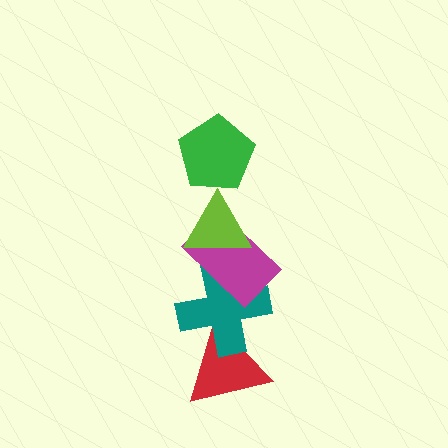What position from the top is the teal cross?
The teal cross is 4th from the top.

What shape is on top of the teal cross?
The magenta rectangle is on top of the teal cross.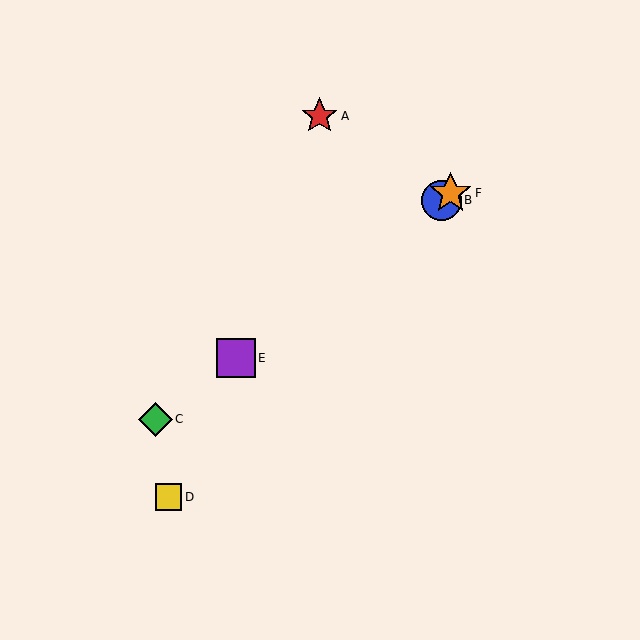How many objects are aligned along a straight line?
4 objects (B, C, E, F) are aligned along a straight line.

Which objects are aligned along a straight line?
Objects B, C, E, F are aligned along a straight line.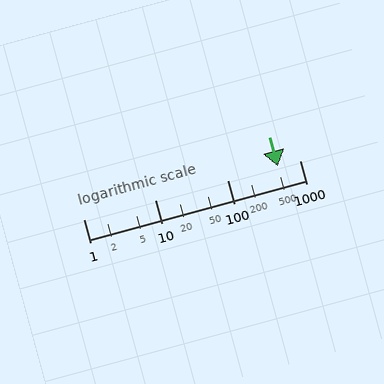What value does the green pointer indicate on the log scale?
The pointer indicates approximately 500.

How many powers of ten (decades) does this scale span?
The scale spans 3 decades, from 1 to 1000.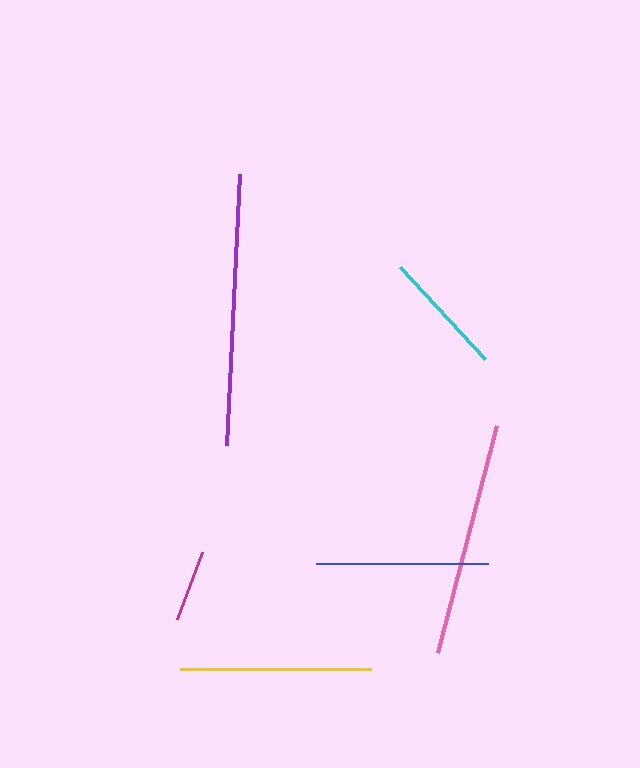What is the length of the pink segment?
The pink segment is approximately 235 pixels long.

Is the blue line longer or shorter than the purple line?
The purple line is longer than the blue line.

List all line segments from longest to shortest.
From longest to shortest: purple, pink, yellow, blue, cyan, magenta.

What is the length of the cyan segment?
The cyan segment is approximately 125 pixels long.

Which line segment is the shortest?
The magenta line is the shortest at approximately 71 pixels.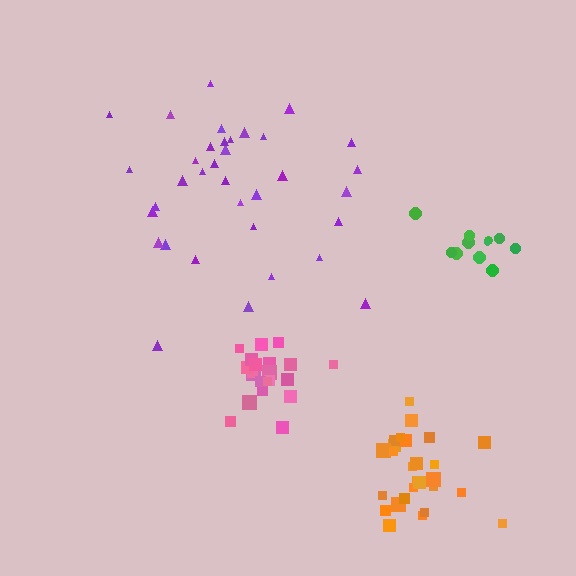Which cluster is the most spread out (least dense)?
Purple.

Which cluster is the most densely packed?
Pink.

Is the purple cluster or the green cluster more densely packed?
Green.